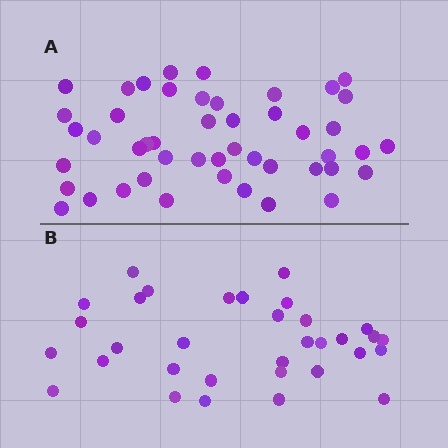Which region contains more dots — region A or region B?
Region A (the top region) has more dots.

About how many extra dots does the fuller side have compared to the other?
Region A has approximately 15 more dots than region B.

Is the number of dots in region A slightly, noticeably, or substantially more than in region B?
Region A has noticeably more, but not dramatically so. The ratio is roughly 1.4 to 1.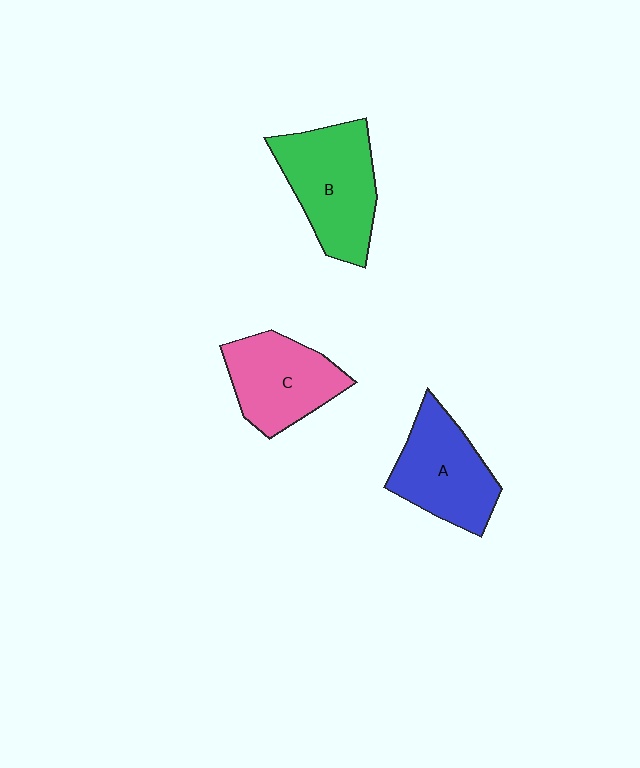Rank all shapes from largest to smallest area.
From largest to smallest: B (green), A (blue), C (pink).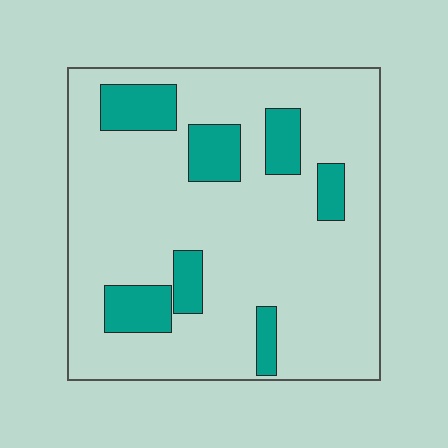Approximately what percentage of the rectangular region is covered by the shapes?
Approximately 20%.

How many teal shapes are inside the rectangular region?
7.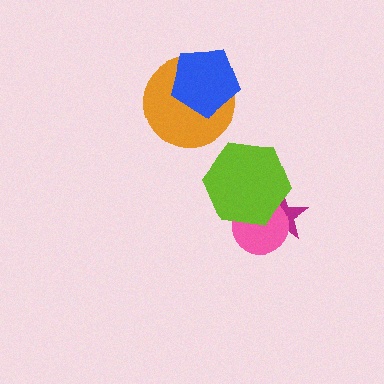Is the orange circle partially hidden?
Yes, it is partially covered by another shape.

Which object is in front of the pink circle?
The lime hexagon is in front of the pink circle.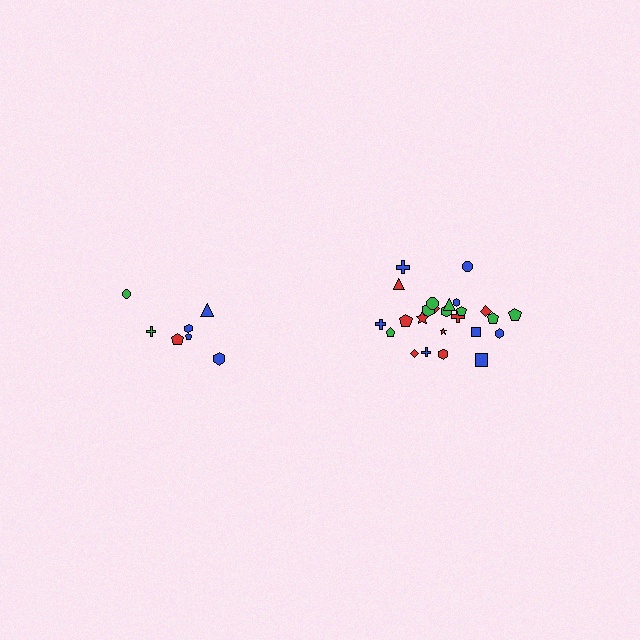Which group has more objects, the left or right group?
The right group.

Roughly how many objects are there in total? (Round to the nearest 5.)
Roughly 30 objects in total.